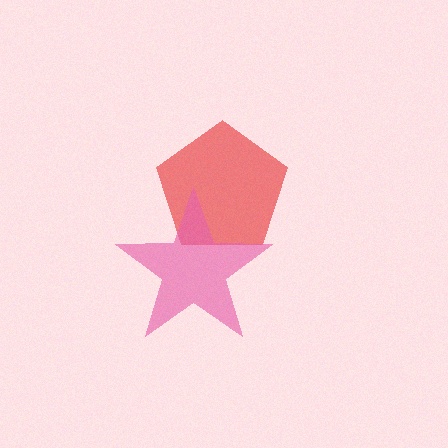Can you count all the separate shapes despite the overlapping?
Yes, there are 2 separate shapes.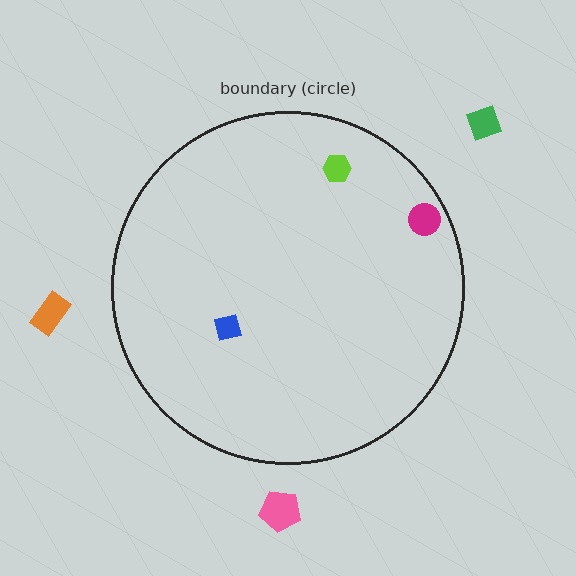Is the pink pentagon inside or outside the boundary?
Outside.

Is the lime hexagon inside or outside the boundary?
Inside.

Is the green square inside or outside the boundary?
Outside.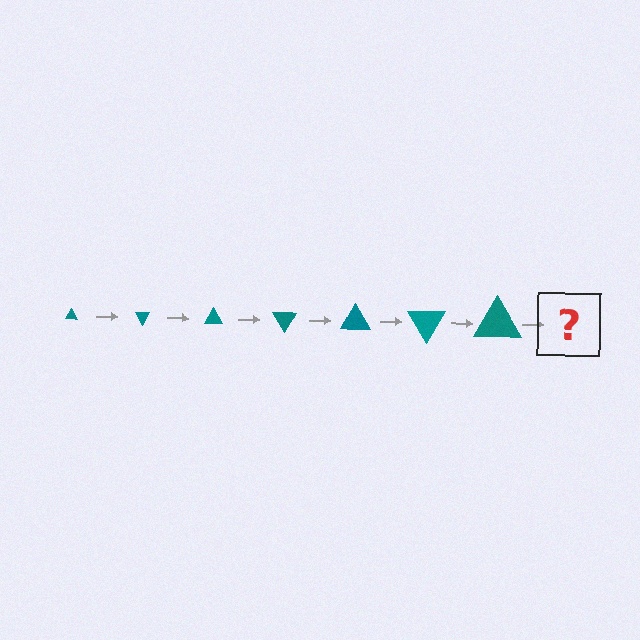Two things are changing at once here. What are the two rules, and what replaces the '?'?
The two rules are that the triangle grows larger each step and it rotates 60 degrees each step. The '?' should be a triangle, larger than the previous one and rotated 420 degrees from the start.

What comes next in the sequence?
The next element should be a triangle, larger than the previous one and rotated 420 degrees from the start.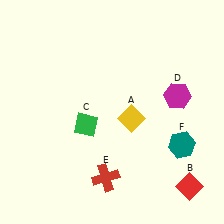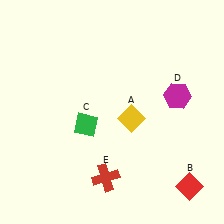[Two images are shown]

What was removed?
The teal hexagon (F) was removed in Image 2.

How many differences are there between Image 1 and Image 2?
There is 1 difference between the two images.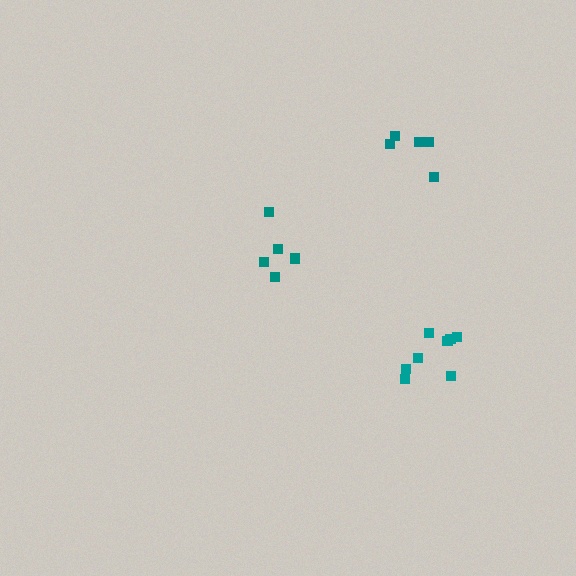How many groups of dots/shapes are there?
There are 3 groups.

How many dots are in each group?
Group 1: 8 dots, Group 2: 5 dots, Group 3: 5 dots (18 total).